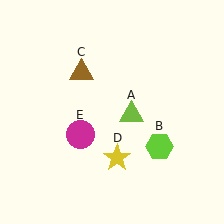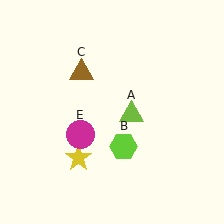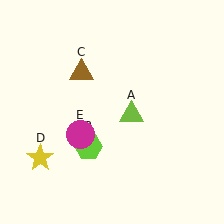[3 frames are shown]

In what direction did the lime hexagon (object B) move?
The lime hexagon (object B) moved left.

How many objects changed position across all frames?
2 objects changed position: lime hexagon (object B), yellow star (object D).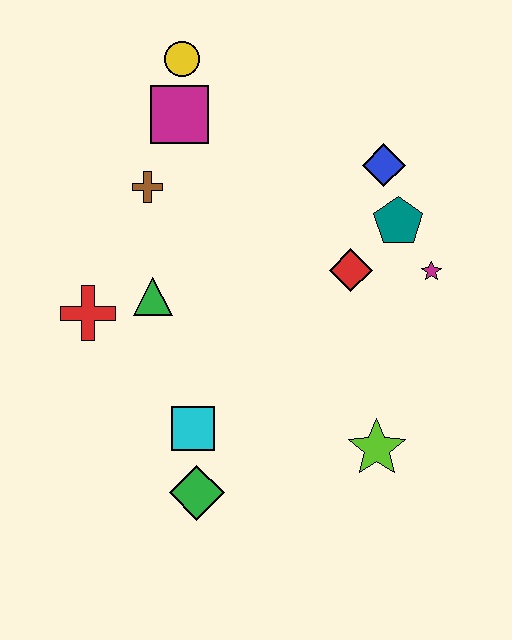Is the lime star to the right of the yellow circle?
Yes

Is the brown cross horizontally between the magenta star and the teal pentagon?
No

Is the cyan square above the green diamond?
Yes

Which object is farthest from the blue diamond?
The green diamond is farthest from the blue diamond.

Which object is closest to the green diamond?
The cyan square is closest to the green diamond.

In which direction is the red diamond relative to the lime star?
The red diamond is above the lime star.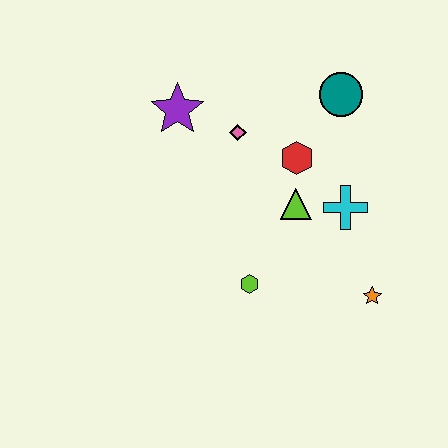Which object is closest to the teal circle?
The red hexagon is closest to the teal circle.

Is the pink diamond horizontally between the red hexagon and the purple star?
Yes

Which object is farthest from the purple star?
The orange star is farthest from the purple star.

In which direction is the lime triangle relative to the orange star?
The lime triangle is above the orange star.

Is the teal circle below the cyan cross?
No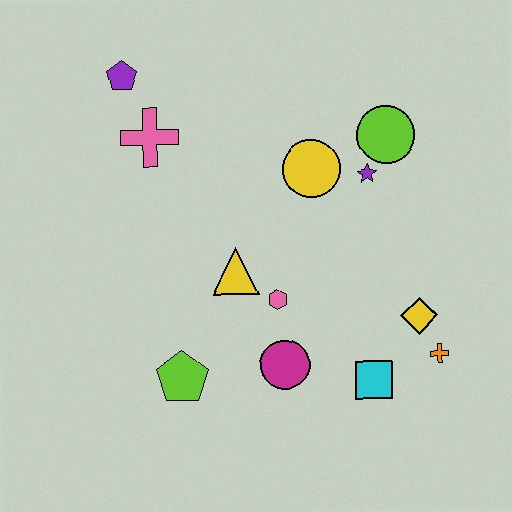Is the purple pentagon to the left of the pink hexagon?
Yes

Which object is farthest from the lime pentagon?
The lime circle is farthest from the lime pentagon.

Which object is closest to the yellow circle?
The purple star is closest to the yellow circle.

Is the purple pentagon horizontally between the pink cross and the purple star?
No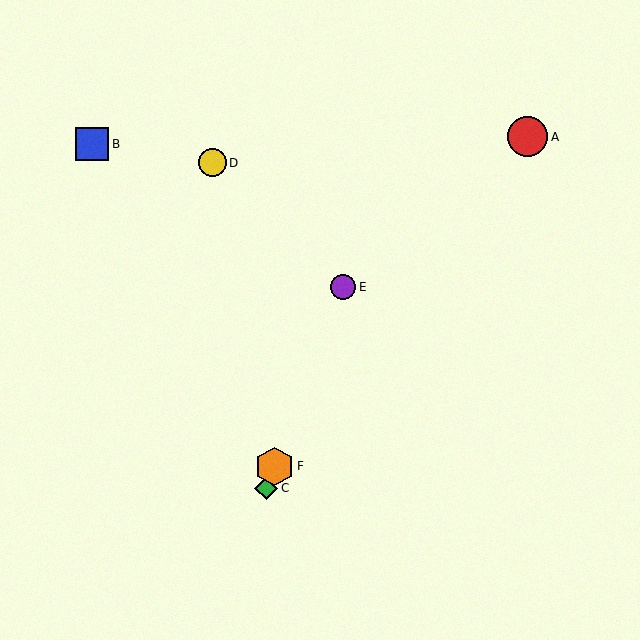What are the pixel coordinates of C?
Object C is at (266, 488).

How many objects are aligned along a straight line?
3 objects (C, E, F) are aligned along a straight line.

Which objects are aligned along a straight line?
Objects C, E, F are aligned along a straight line.